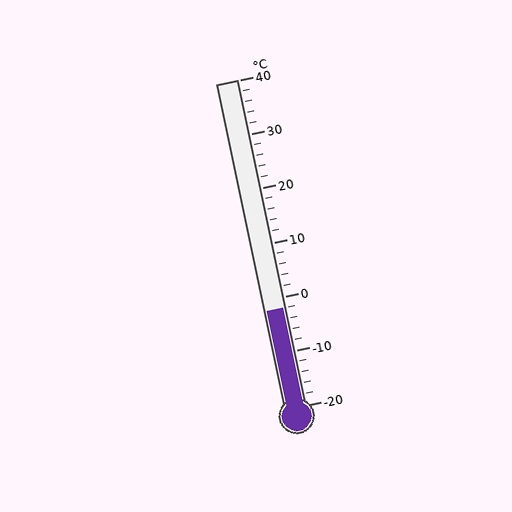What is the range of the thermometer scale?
The thermometer scale ranges from -20°C to 40°C.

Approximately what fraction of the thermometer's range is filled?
The thermometer is filled to approximately 30% of its range.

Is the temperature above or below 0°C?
The temperature is below 0°C.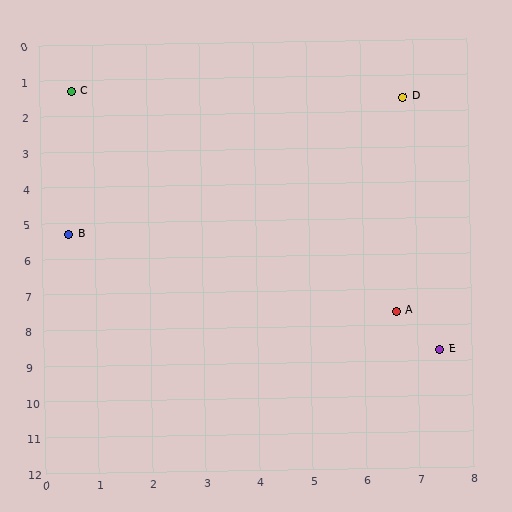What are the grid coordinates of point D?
Point D is at approximately (6.8, 1.6).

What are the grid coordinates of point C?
Point C is at approximately (0.6, 1.3).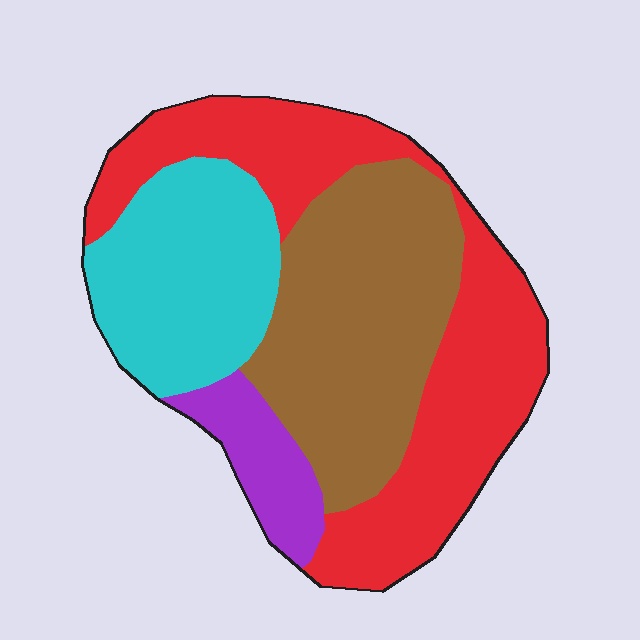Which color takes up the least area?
Purple, at roughly 10%.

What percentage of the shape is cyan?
Cyan covers 22% of the shape.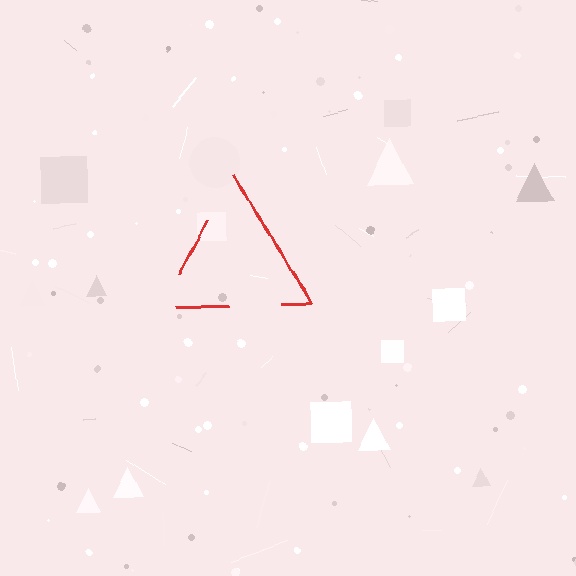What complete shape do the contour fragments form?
The contour fragments form a triangle.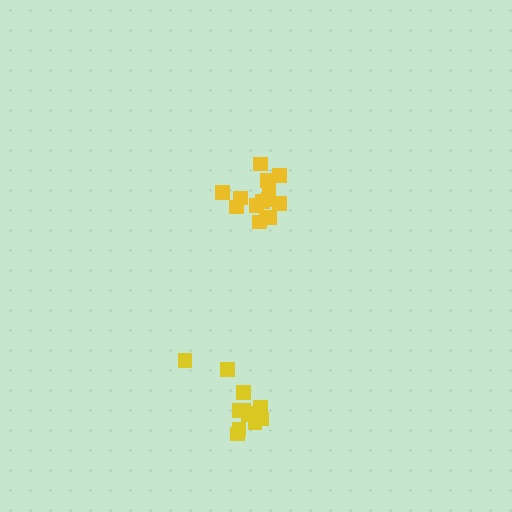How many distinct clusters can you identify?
There are 2 distinct clusters.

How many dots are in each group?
Group 1: 12 dots, Group 2: 14 dots (26 total).